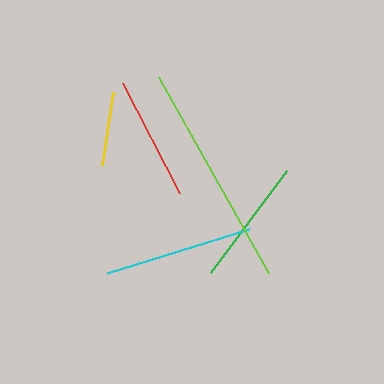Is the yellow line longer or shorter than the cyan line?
The cyan line is longer than the yellow line.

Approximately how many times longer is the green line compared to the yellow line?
The green line is approximately 1.7 times the length of the yellow line.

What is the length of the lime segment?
The lime segment is approximately 225 pixels long.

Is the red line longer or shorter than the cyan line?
The cyan line is longer than the red line.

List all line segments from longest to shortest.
From longest to shortest: lime, cyan, green, red, yellow.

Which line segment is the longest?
The lime line is the longest at approximately 225 pixels.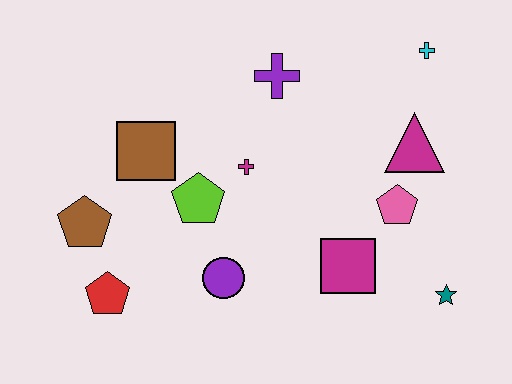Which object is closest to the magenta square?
The pink pentagon is closest to the magenta square.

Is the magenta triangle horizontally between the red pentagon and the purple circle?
No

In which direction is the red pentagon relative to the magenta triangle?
The red pentagon is to the left of the magenta triangle.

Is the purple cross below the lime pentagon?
No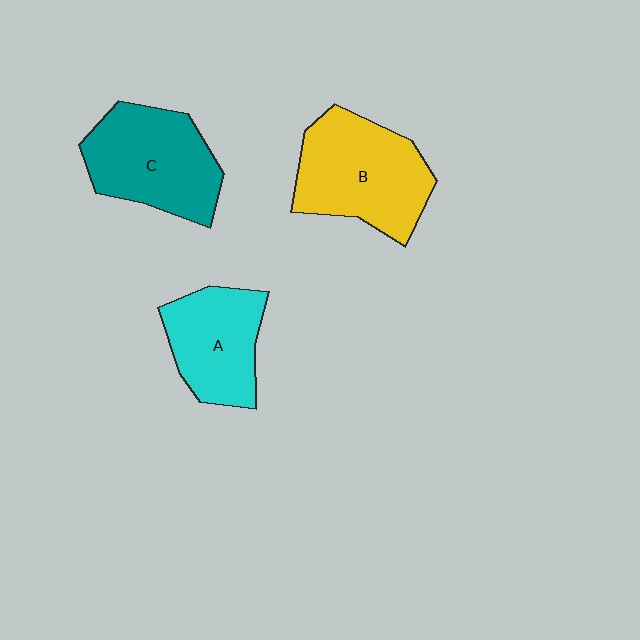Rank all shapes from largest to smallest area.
From largest to smallest: B (yellow), C (teal), A (cyan).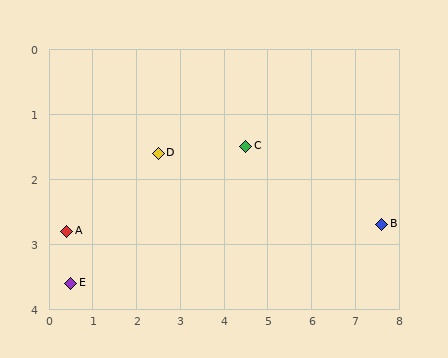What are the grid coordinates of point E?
Point E is at approximately (0.5, 3.6).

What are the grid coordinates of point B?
Point B is at approximately (7.6, 2.7).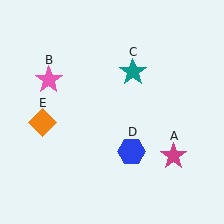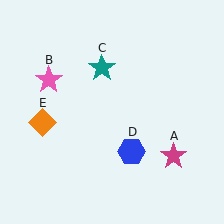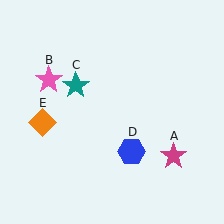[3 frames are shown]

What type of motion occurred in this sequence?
The teal star (object C) rotated counterclockwise around the center of the scene.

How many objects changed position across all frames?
1 object changed position: teal star (object C).